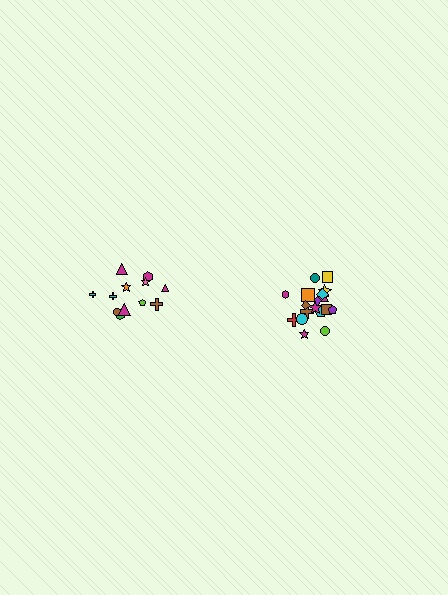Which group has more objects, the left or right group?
The right group.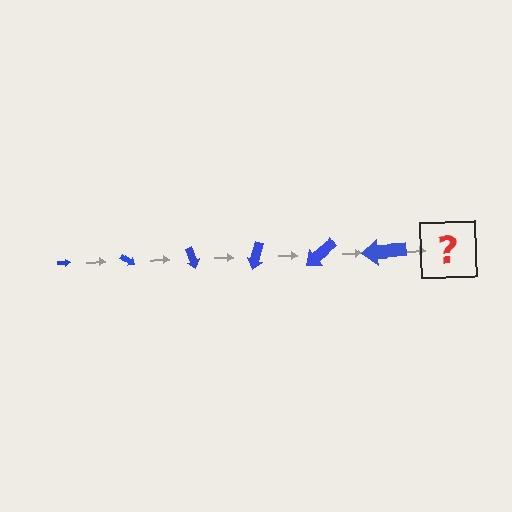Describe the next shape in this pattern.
It should be an arrow, larger than the previous one and rotated 210 degrees from the start.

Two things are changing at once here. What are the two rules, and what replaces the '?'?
The two rules are that the arrow grows larger each step and it rotates 35 degrees each step. The '?' should be an arrow, larger than the previous one and rotated 210 degrees from the start.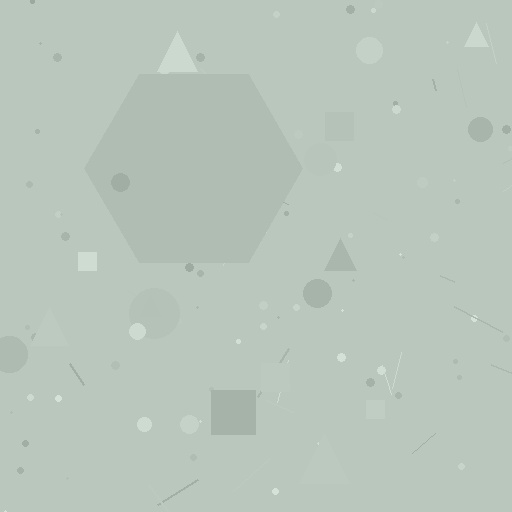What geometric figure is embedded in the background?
A hexagon is embedded in the background.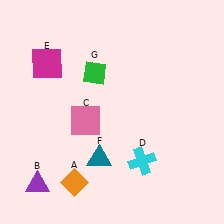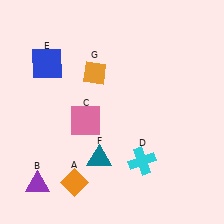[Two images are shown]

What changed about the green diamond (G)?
In Image 1, G is green. In Image 2, it changed to orange.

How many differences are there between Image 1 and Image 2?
There are 2 differences between the two images.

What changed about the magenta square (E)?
In Image 1, E is magenta. In Image 2, it changed to blue.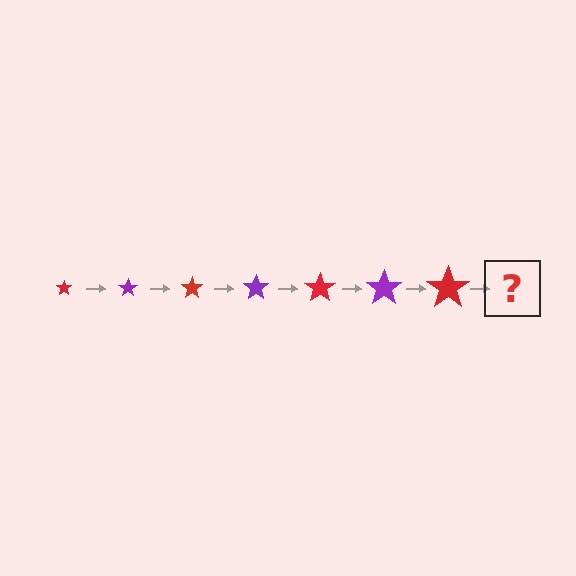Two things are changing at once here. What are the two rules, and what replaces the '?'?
The two rules are that the star grows larger each step and the color cycles through red and purple. The '?' should be a purple star, larger than the previous one.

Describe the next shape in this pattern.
It should be a purple star, larger than the previous one.